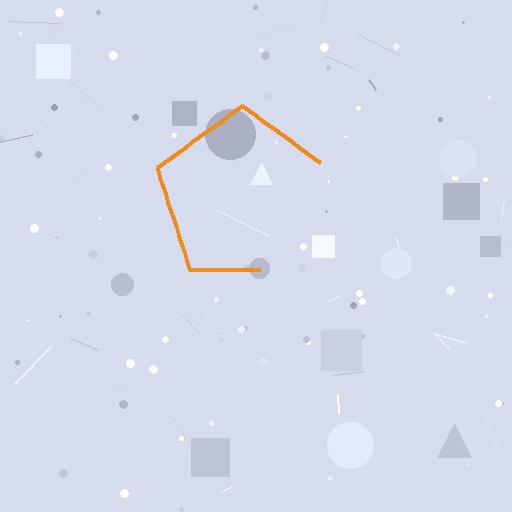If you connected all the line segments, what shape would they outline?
They would outline a pentagon.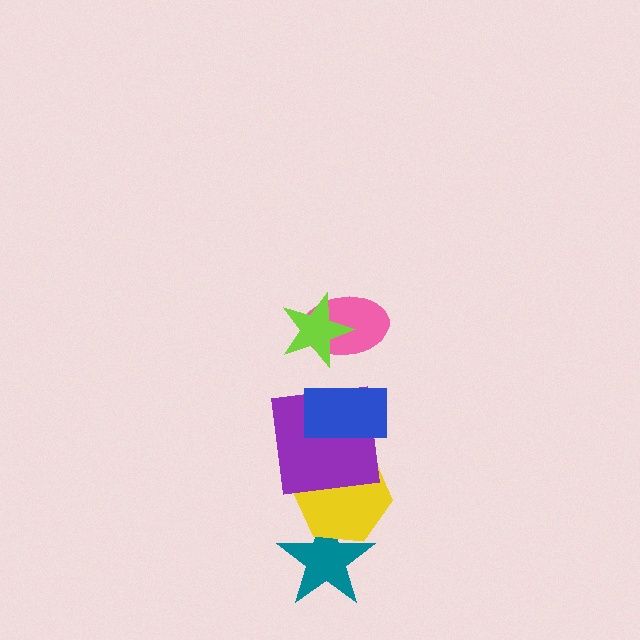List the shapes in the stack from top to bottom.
From top to bottom: the lime star, the pink ellipse, the blue rectangle, the purple square, the yellow hexagon, the teal star.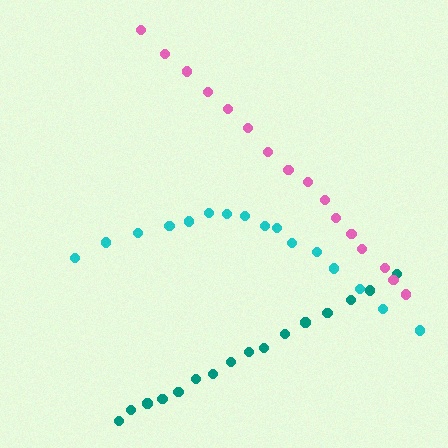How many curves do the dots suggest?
There are 3 distinct paths.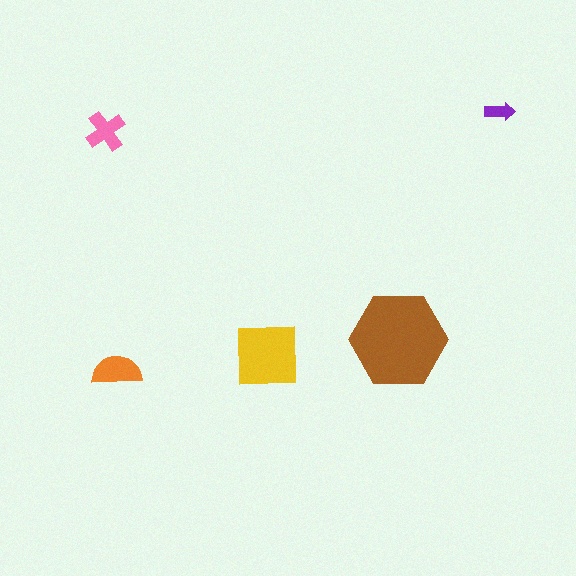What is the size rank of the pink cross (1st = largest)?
4th.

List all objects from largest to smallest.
The brown hexagon, the yellow square, the orange semicircle, the pink cross, the purple arrow.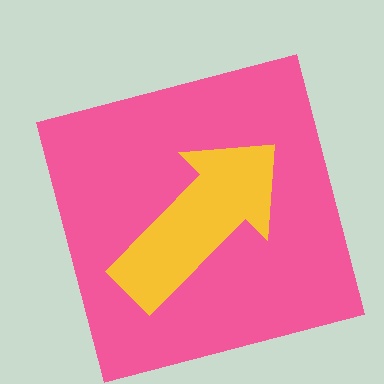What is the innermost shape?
The yellow arrow.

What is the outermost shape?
The pink square.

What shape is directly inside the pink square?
The yellow arrow.